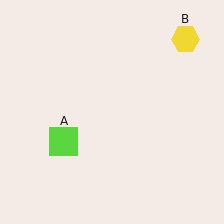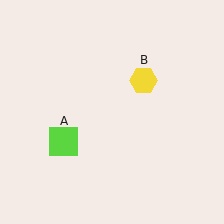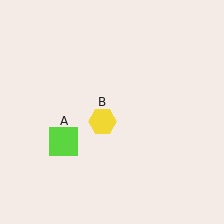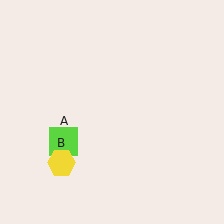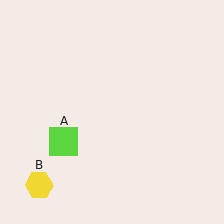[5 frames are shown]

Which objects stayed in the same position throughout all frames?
Lime square (object A) remained stationary.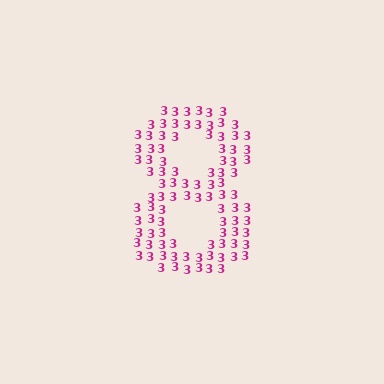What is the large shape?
The large shape is the digit 8.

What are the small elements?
The small elements are digit 3's.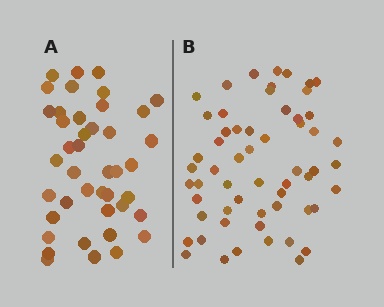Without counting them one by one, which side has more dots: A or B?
Region B (the right region) has more dots.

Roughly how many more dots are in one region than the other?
Region B has approximately 15 more dots than region A.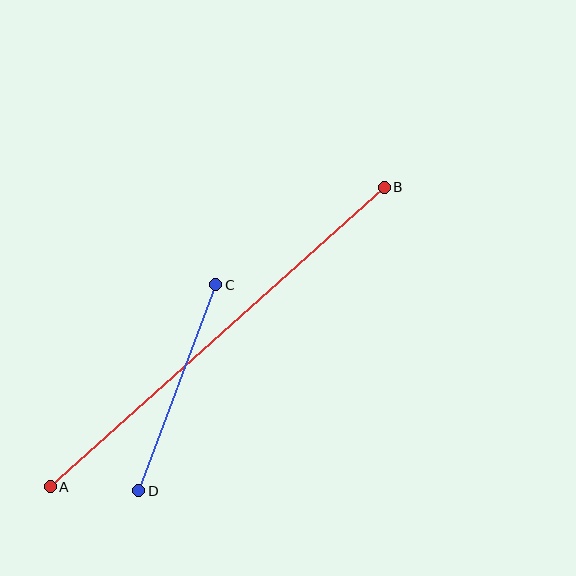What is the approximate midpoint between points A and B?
The midpoint is at approximately (217, 337) pixels.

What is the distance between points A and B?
The distance is approximately 449 pixels.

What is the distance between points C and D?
The distance is approximately 220 pixels.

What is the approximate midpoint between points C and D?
The midpoint is at approximately (177, 388) pixels.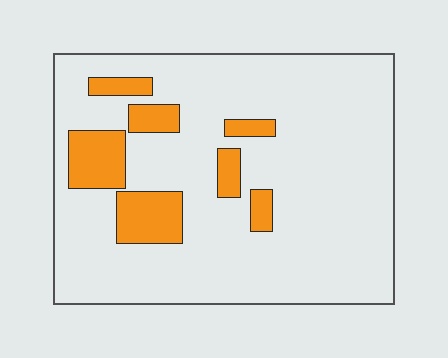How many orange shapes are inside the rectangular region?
7.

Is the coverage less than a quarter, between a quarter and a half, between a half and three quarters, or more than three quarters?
Less than a quarter.